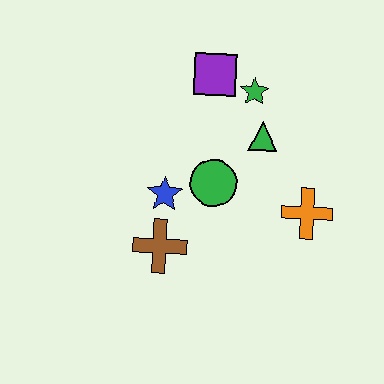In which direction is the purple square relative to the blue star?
The purple square is above the blue star.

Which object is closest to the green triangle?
The green star is closest to the green triangle.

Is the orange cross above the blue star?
No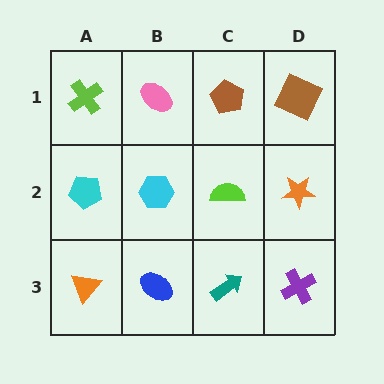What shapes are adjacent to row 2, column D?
A brown square (row 1, column D), a purple cross (row 3, column D), a lime semicircle (row 2, column C).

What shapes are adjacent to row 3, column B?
A cyan hexagon (row 2, column B), an orange triangle (row 3, column A), a teal arrow (row 3, column C).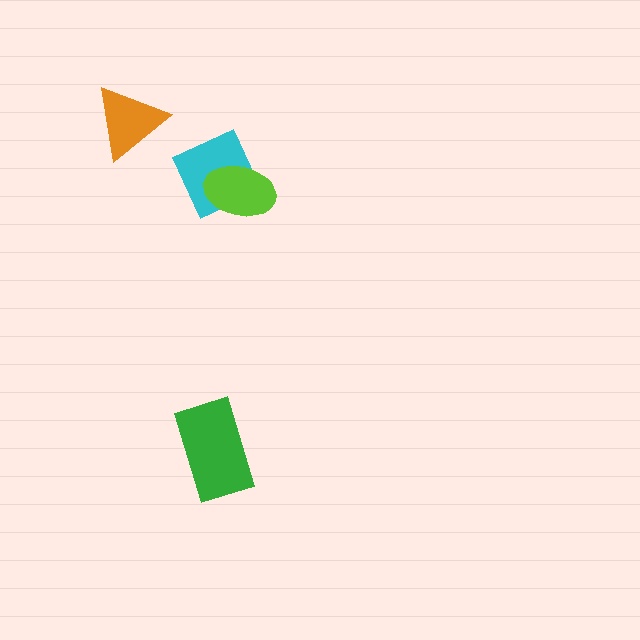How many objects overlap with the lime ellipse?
1 object overlaps with the lime ellipse.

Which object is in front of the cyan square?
The lime ellipse is in front of the cyan square.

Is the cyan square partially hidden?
Yes, it is partially covered by another shape.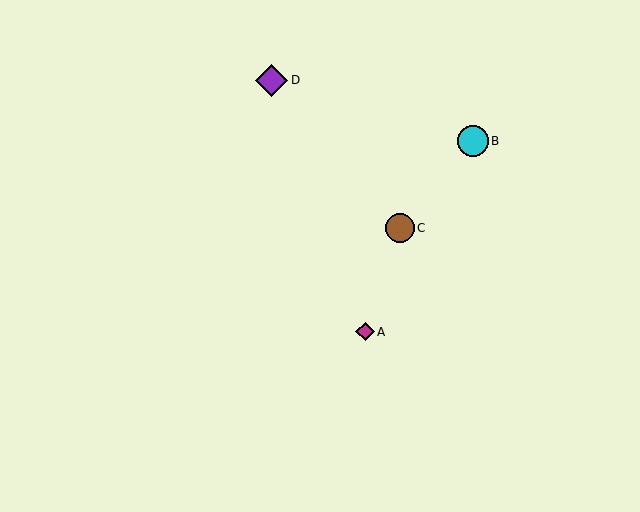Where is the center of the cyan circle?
The center of the cyan circle is at (473, 141).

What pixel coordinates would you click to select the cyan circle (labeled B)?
Click at (473, 141) to select the cyan circle B.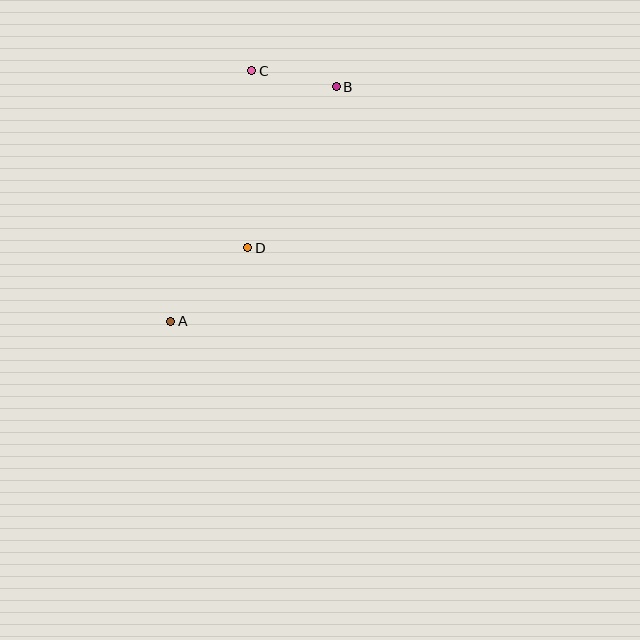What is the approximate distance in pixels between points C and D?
The distance between C and D is approximately 177 pixels.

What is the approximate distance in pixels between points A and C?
The distance between A and C is approximately 263 pixels.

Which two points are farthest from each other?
Points A and B are farthest from each other.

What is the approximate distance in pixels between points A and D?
The distance between A and D is approximately 106 pixels.